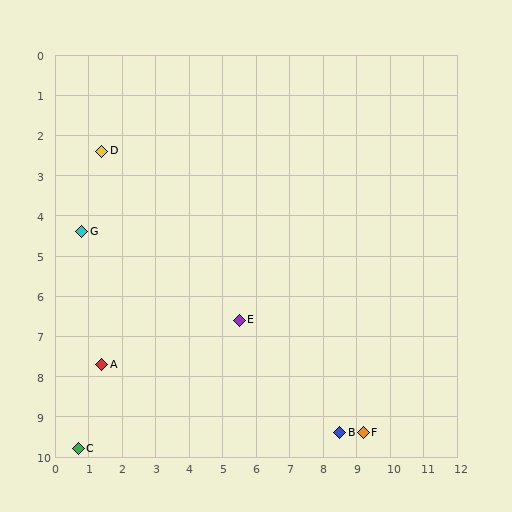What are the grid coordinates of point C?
Point C is at approximately (0.7, 9.8).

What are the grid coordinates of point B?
Point B is at approximately (8.5, 9.4).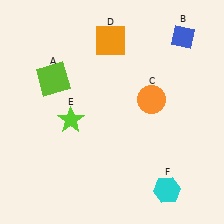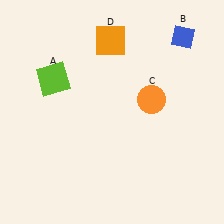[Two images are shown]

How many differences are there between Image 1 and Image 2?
There are 2 differences between the two images.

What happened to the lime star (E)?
The lime star (E) was removed in Image 2. It was in the bottom-left area of Image 1.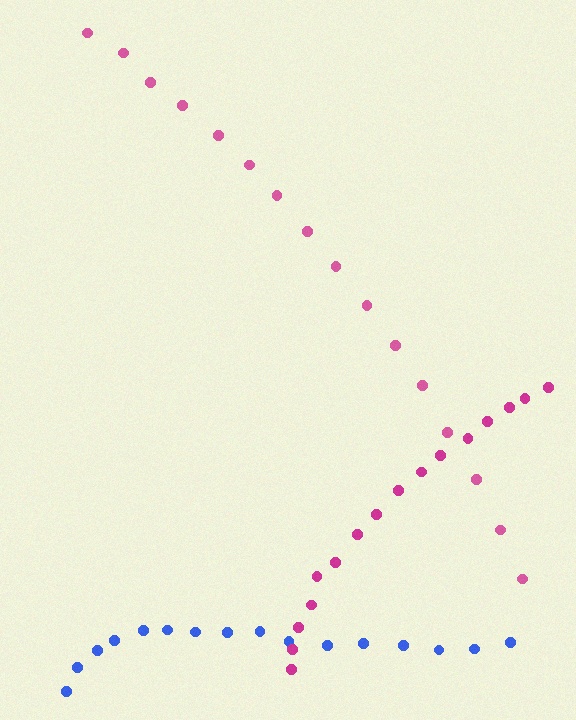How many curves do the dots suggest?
There are 3 distinct paths.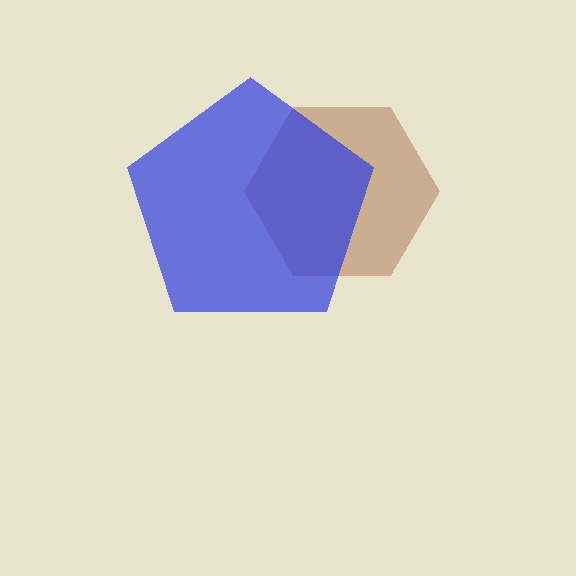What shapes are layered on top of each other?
The layered shapes are: a brown hexagon, a blue pentagon.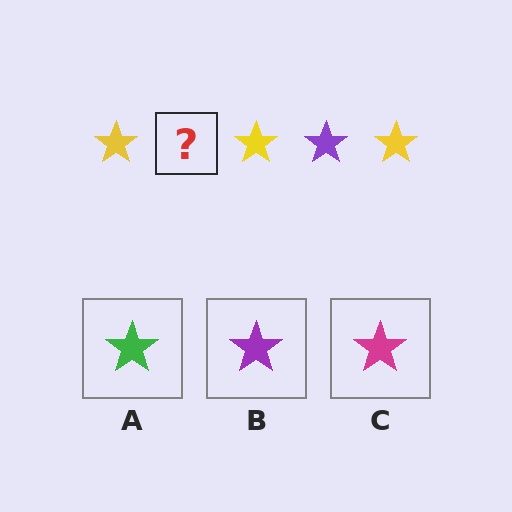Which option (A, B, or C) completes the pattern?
B.